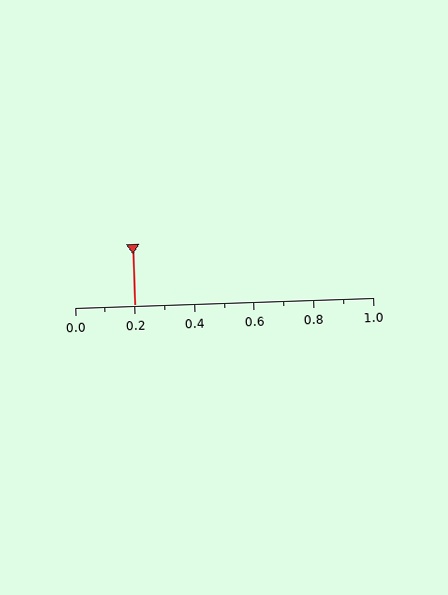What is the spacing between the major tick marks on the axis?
The major ticks are spaced 0.2 apart.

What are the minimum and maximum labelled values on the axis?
The axis runs from 0.0 to 1.0.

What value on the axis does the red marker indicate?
The marker indicates approximately 0.2.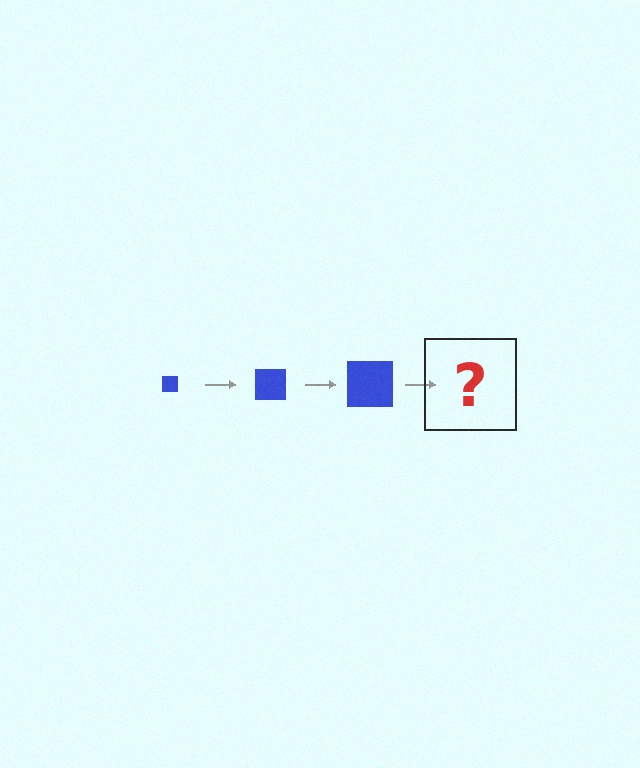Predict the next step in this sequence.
The next step is a blue square, larger than the previous one.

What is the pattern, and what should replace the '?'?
The pattern is that the square gets progressively larger each step. The '?' should be a blue square, larger than the previous one.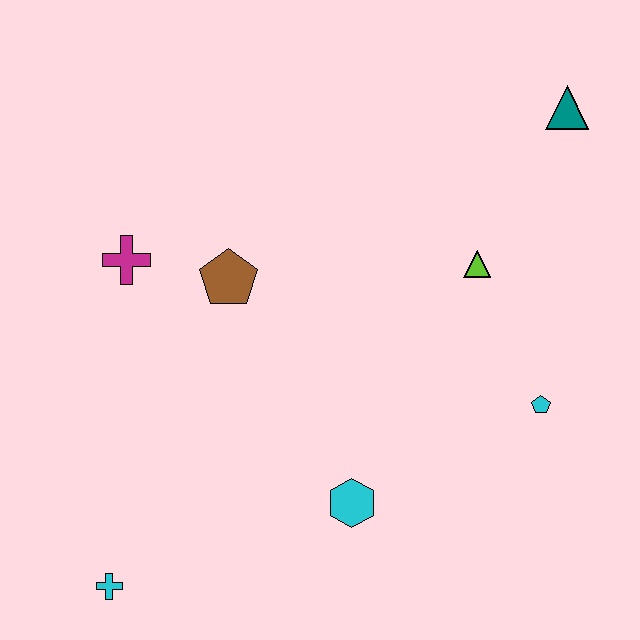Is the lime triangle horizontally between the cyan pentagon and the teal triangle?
No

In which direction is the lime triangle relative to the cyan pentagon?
The lime triangle is above the cyan pentagon.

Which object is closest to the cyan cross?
The cyan hexagon is closest to the cyan cross.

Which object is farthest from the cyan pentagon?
The cyan cross is farthest from the cyan pentagon.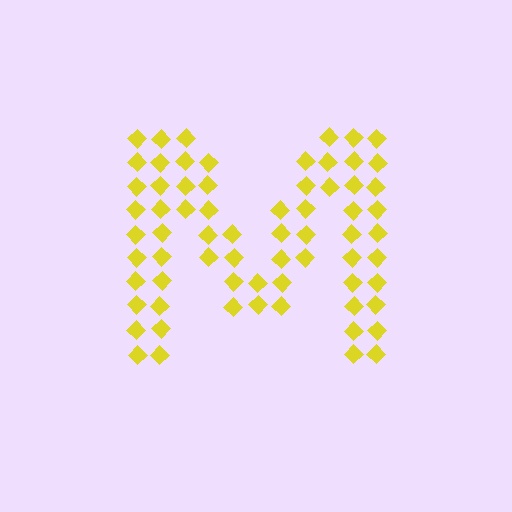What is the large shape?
The large shape is the letter M.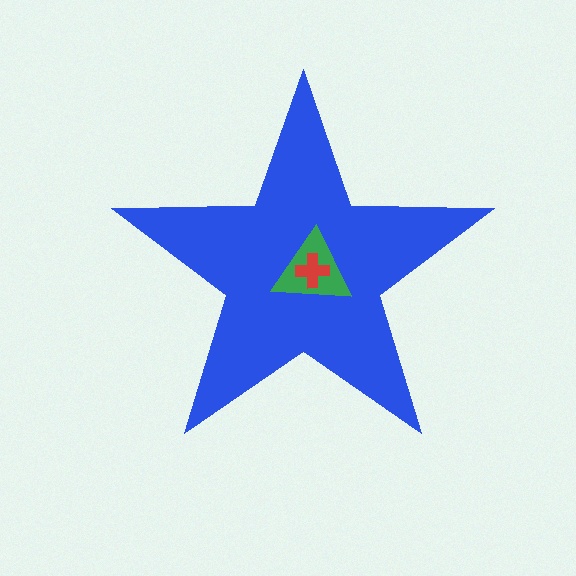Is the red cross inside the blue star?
Yes.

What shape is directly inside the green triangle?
The red cross.